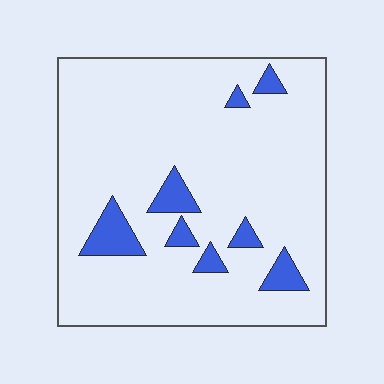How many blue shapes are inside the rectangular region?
8.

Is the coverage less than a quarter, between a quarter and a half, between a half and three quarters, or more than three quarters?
Less than a quarter.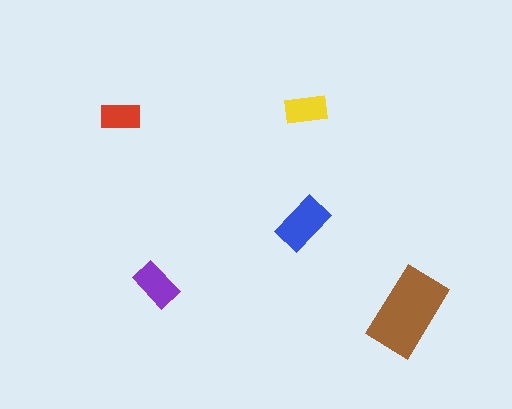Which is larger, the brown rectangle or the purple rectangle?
The brown one.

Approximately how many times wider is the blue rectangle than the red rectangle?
About 1.5 times wider.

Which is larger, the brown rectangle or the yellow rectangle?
The brown one.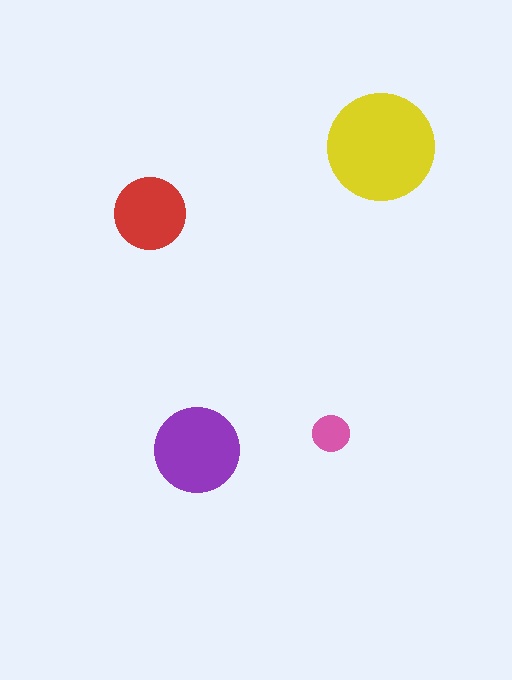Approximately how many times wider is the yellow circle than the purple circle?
About 1.5 times wider.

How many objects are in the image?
There are 4 objects in the image.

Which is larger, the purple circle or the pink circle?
The purple one.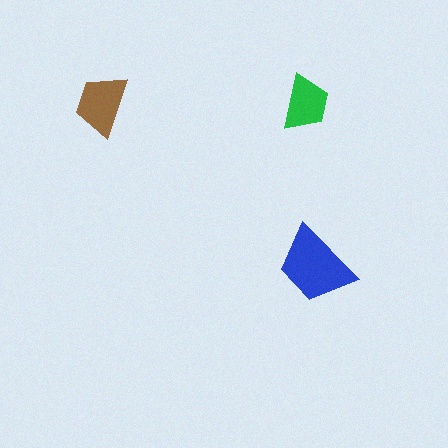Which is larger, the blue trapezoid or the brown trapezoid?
The blue one.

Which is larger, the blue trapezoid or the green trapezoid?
The blue one.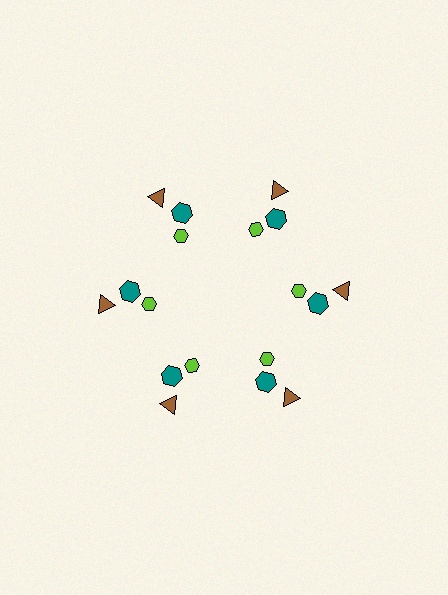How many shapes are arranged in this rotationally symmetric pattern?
There are 18 shapes, arranged in 6 groups of 3.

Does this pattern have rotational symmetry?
Yes, this pattern has 6-fold rotational symmetry. It looks the same after rotating 60 degrees around the center.